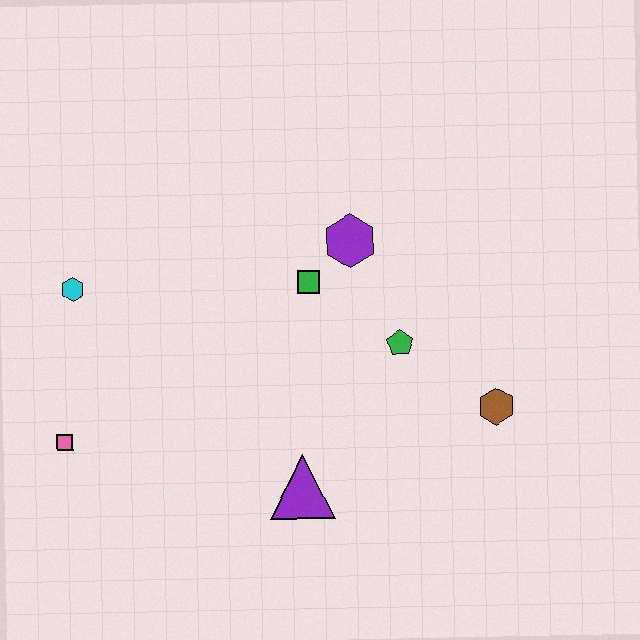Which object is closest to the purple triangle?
The green pentagon is closest to the purple triangle.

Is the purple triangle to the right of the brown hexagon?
No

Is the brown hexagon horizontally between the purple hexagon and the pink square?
No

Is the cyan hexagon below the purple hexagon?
Yes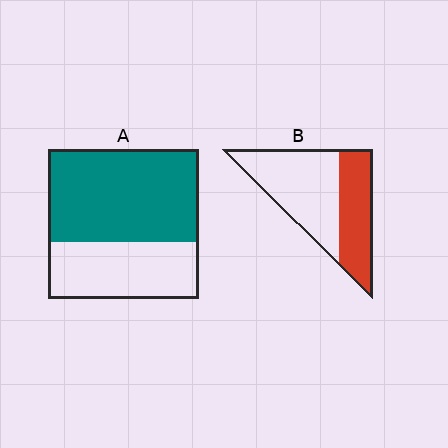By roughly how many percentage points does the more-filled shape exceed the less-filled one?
By roughly 20 percentage points (A over B).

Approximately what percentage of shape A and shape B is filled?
A is approximately 60% and B is approximately 40%.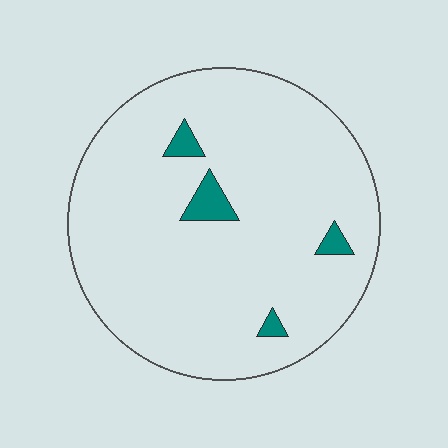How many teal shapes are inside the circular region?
4.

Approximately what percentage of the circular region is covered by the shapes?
Approximately 5%.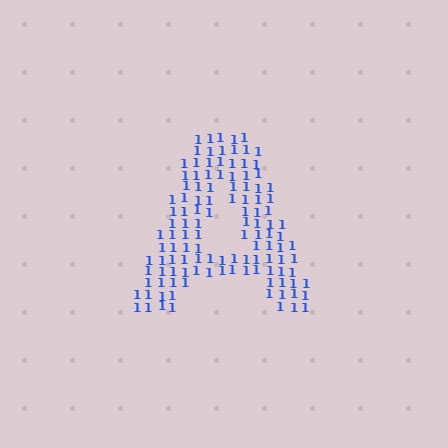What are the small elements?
The small elements are digit 1's.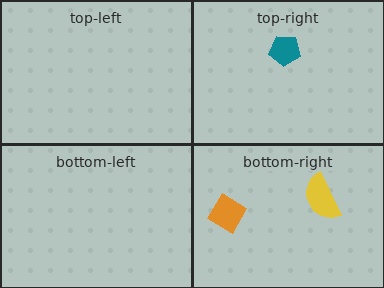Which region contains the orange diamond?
The bottom-right region.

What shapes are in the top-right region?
The teal pentagon.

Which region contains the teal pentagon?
The top-right region.